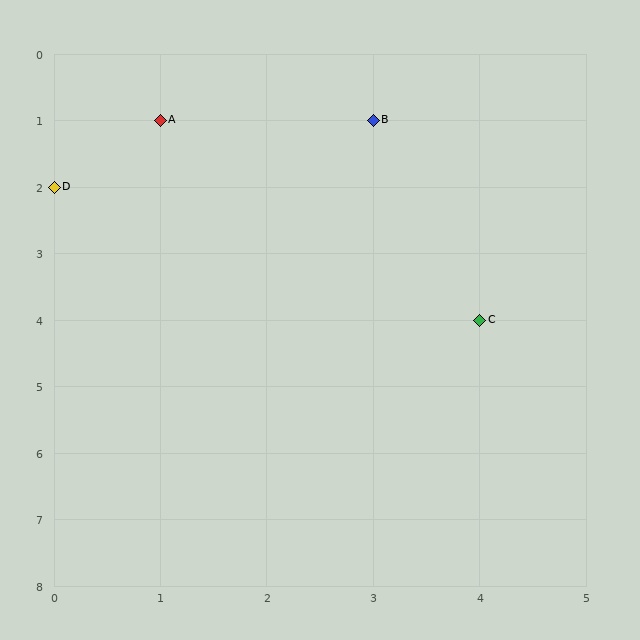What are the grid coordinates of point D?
Point D is at grid coordinates (0, 2).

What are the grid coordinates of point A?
Point A is at grid coordinates (1, 1).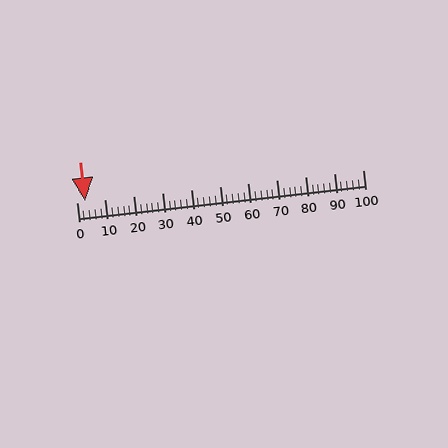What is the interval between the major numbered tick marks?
The major tick marks are spaced 10 units apart.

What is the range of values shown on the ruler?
The ruler shows values from 0 to 100.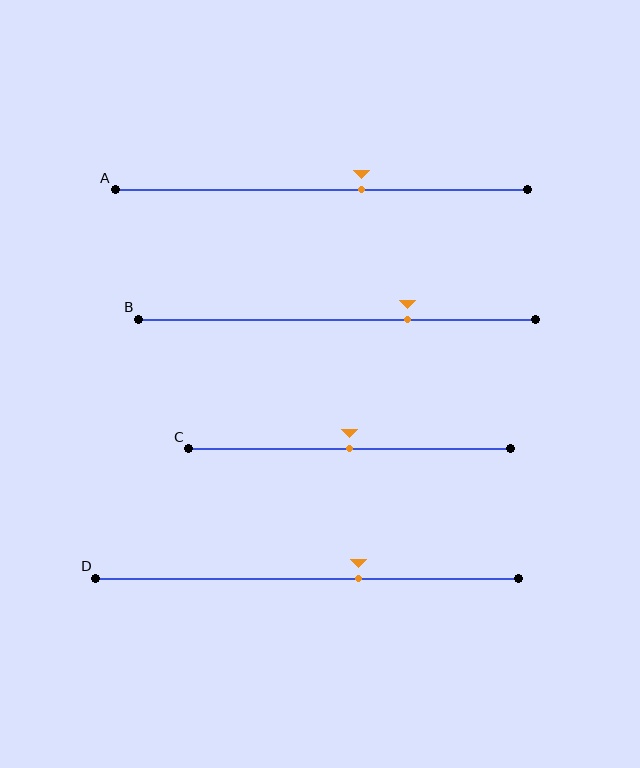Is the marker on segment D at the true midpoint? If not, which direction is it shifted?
No, the marker on segment D is shifted to the right by about 12% of the segment length.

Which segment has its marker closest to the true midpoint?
Segment C has its marker closest to the true midpoint.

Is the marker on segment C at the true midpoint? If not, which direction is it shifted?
Yes, the marker on segment C is at the true midpoint.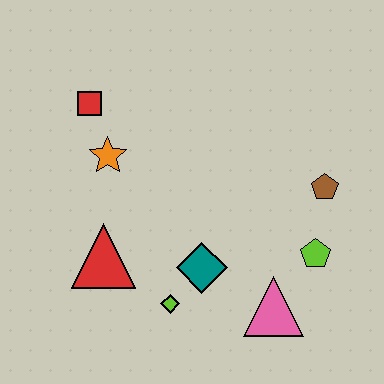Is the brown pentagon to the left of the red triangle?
No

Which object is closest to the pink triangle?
The lime pentagon is closest to the pink triangle.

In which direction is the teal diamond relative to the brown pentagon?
The teal diamond is to the left of the brown pentagon.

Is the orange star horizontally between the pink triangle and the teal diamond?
No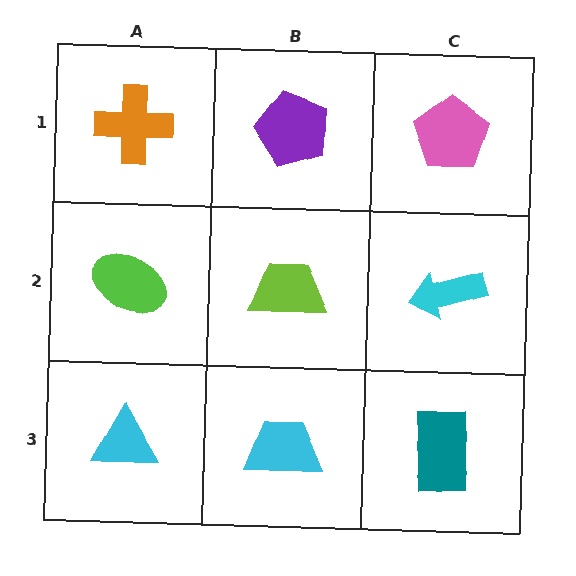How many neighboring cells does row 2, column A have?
3.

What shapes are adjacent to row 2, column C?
A pink pentagon (row 1, column C), a teal rectangle (row 3, column C), a lime trapezoid (row 2, column B).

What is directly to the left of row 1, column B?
An orange cross.